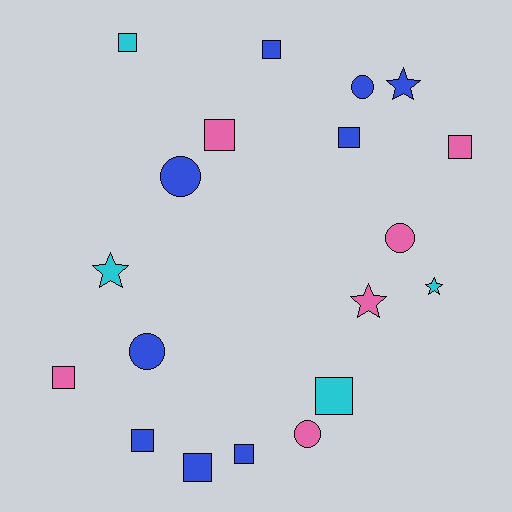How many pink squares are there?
There are 3 pink squares.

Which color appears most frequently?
Blue, with 9 objects.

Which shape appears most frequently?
Square, with 10 objects.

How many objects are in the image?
There are 19 objects.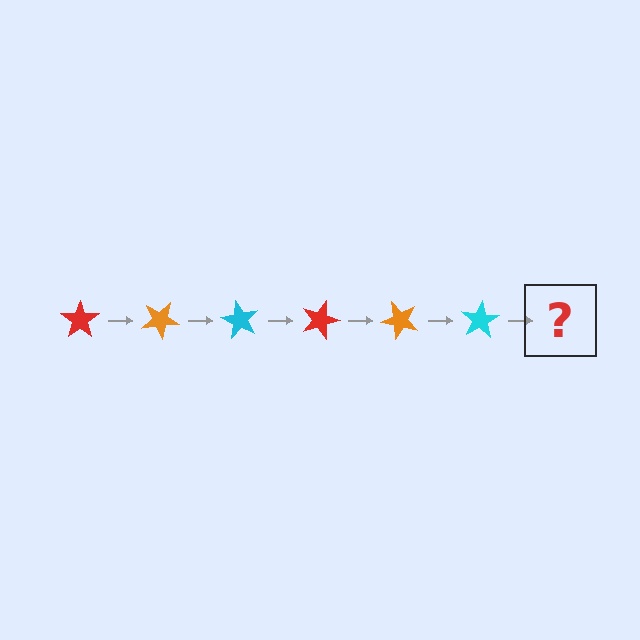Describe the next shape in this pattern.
It should be a red star, rotated 180 degrees from the start.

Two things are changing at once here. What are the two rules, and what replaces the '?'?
The two rules are that it rotates 30 degrees each step and the color cycles through red, orange, and cyan. The '?' should be a red star, rotated 180 degrees from the start.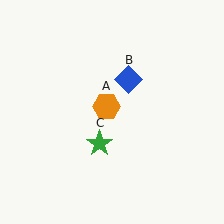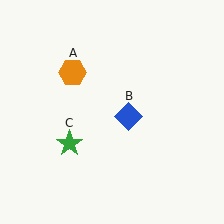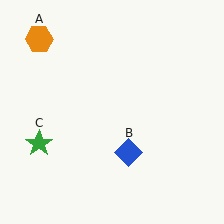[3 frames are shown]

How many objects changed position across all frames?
3 objects changed position: orange hexagon (object A), blue diamond (object B), green star (object C).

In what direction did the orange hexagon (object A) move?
The orange hexagon (object A) moved up and to the left.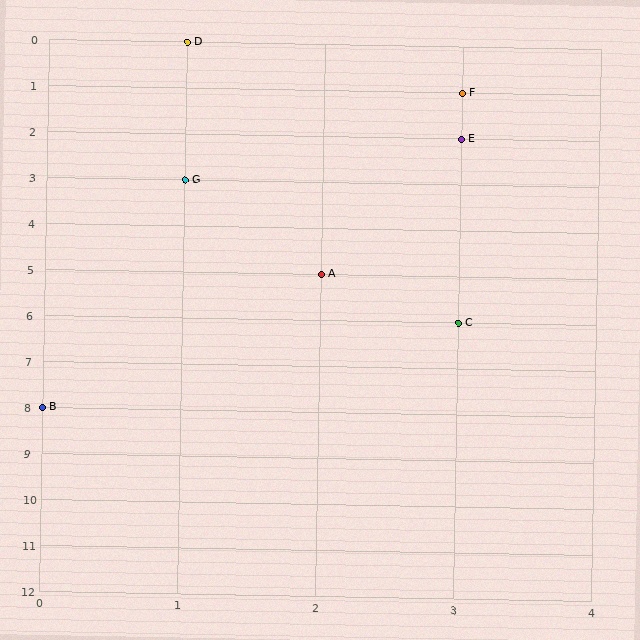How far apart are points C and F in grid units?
Points C and F are 5 rows apart.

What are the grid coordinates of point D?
Point D is at grid coordinates (1, 0).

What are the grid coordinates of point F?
Point F is at grid coordinates (3, 1).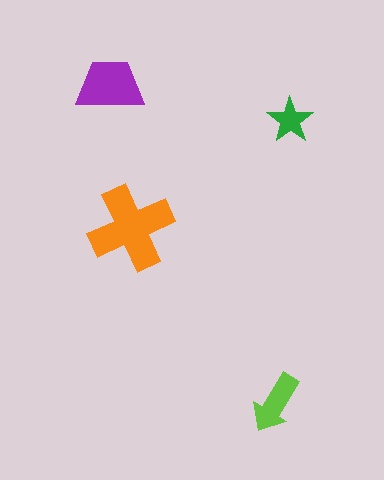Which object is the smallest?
The green star.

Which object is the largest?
The orange cross.